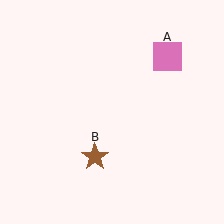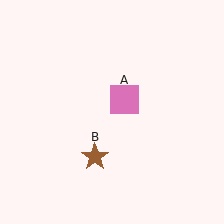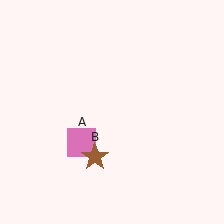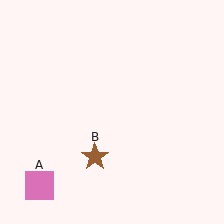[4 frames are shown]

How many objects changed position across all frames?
1 object changed position: pink square (object A).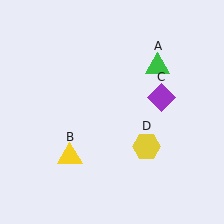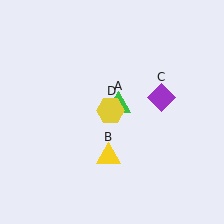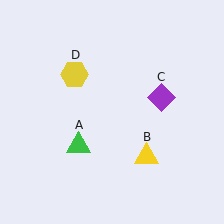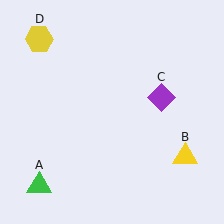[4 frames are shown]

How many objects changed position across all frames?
3 objects changed position: green triangle (object A), yellow triangle (object B), yellow hexagon (object D).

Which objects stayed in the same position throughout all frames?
Purple diamond (object C) remained stationary.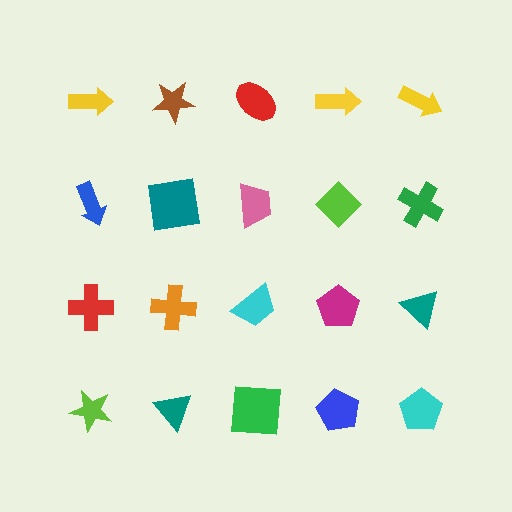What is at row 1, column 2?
A brown star.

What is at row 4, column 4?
A blue pentagon.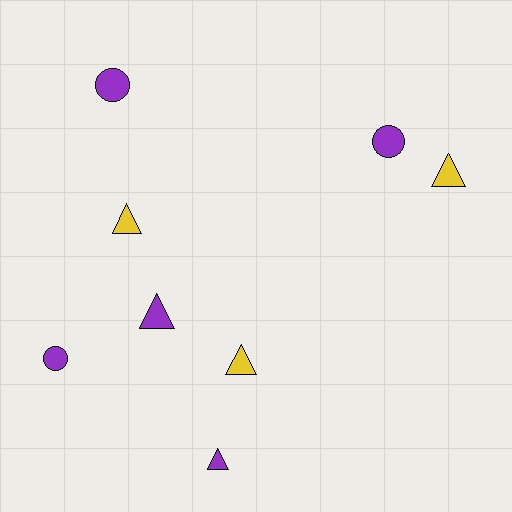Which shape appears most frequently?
Triangle, with 5 objects.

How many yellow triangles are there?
There are 3 yellow triangles.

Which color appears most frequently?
Purple, with 5 objects.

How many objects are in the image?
There are 8 objects.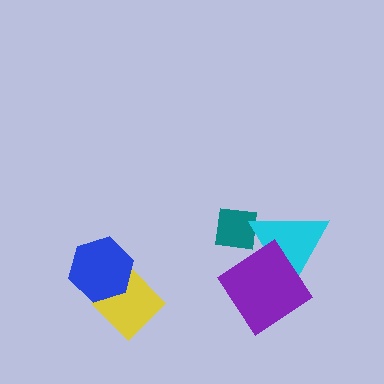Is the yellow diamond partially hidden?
Yes, it is partially covered by another shape.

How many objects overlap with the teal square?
2 objects overlap with the teal square.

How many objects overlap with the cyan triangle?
2 objects overlap with the cyan triangle.